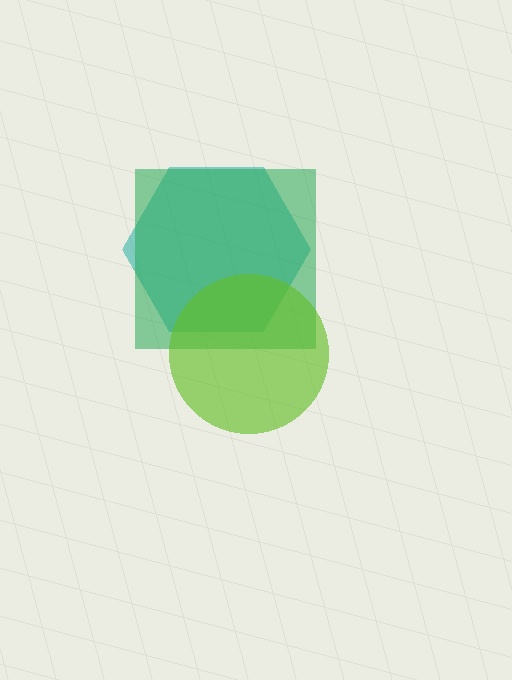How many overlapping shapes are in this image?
There are 3 overlapping shapes in the image.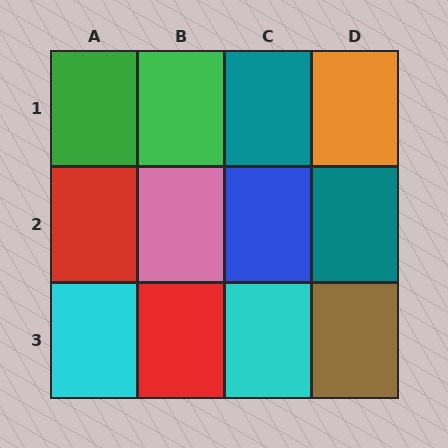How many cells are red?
2 cells are red.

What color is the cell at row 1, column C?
Teal.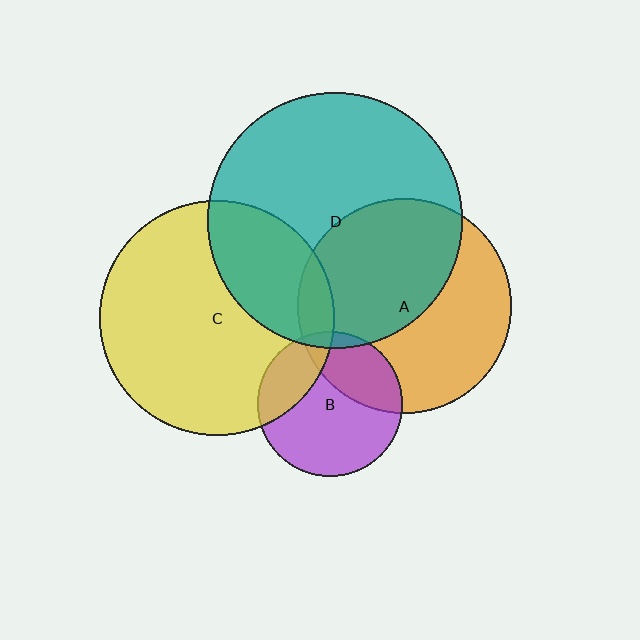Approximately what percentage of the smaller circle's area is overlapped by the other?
Approximately 30%.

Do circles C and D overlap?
Yes.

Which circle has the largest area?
Circle D (teal).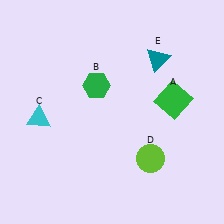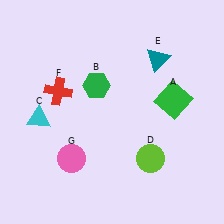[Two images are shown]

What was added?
A red cross (F), a pink circle (G) were added in Image 2.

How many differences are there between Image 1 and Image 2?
There are 2 differences between the two images.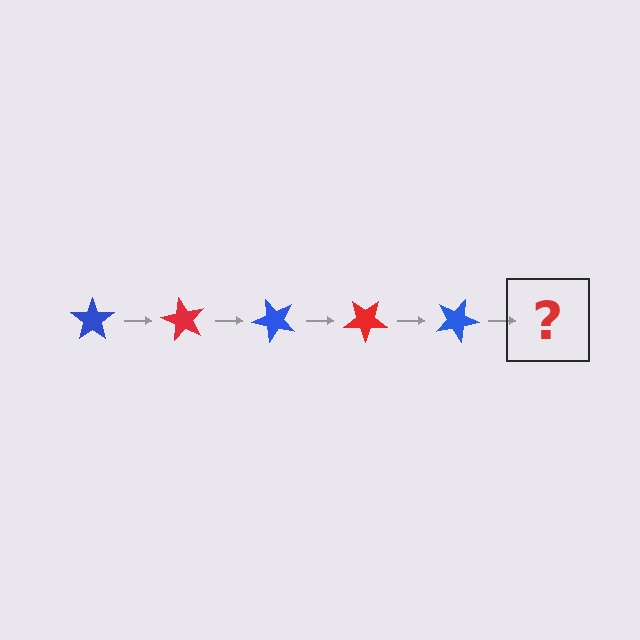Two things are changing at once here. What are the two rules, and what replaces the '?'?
The two rules are that it rotates 60 degrees each step and the color cycles through blue and red. The '?' should be a red star, rotated 300 degrees from the start.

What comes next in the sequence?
The next element should be a red star, rotated 300 degrees from the start.